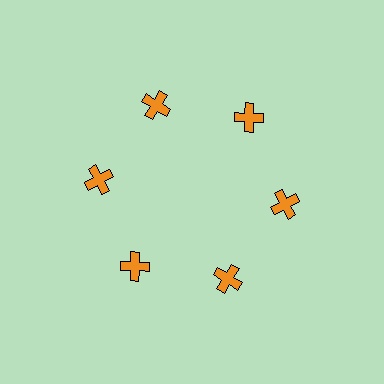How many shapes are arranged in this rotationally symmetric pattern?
There are 6 shapes, arranged in 6 groups of 1.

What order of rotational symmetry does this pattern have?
This pattern has 6-fold rotational symmetry.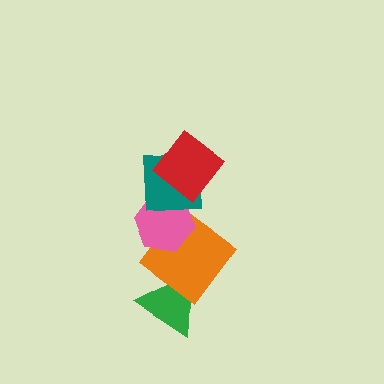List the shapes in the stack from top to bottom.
From top to bottom: the red diamond, the teal square, the pink hexagon, the orange diamond, the green triangle.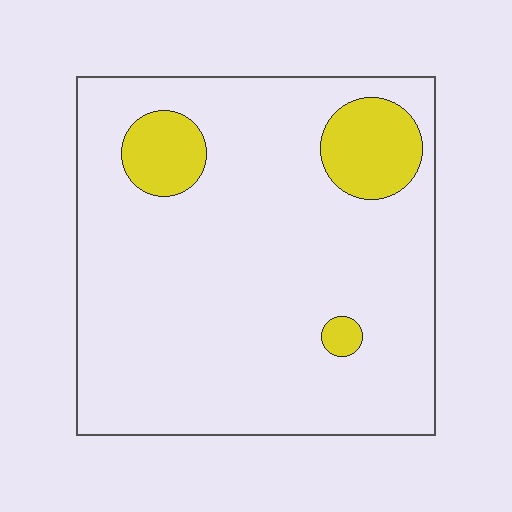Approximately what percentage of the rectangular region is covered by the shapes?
Approximately 10%.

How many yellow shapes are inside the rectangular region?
3.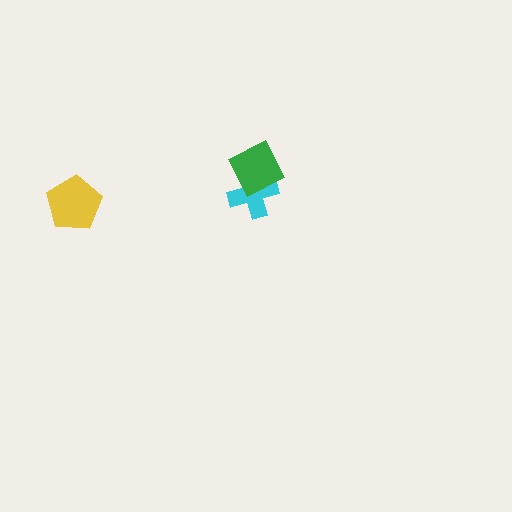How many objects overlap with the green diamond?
1 object overlaps with the green diamond.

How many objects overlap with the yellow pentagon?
0 objects overlap with the yellow pentagon.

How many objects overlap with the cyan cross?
1 object overlaps with the cyan cross.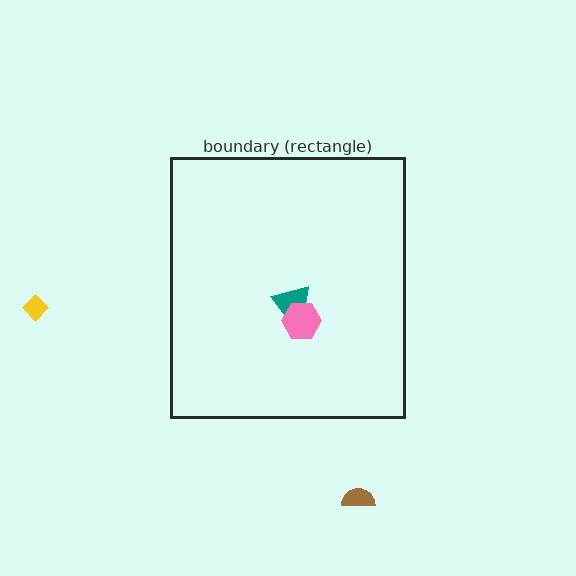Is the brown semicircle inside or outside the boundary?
Outside.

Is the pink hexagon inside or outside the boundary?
Inside.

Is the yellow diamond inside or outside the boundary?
Outside.